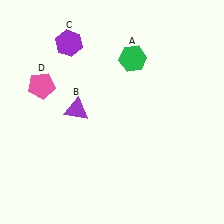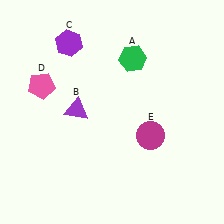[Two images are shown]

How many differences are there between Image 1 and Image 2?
There is 1 difference between the two images.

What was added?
A magenta circle (E) was added in Image 2.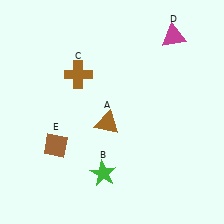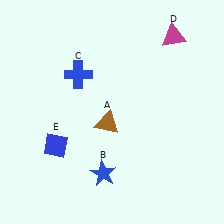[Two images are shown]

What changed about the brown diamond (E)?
In Image 1, E is brown. In Image 2, it changed to blue.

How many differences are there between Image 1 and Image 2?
There are 3 differences between the two images.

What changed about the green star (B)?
In Image 1, B is green. In Image 2, it changed to blue.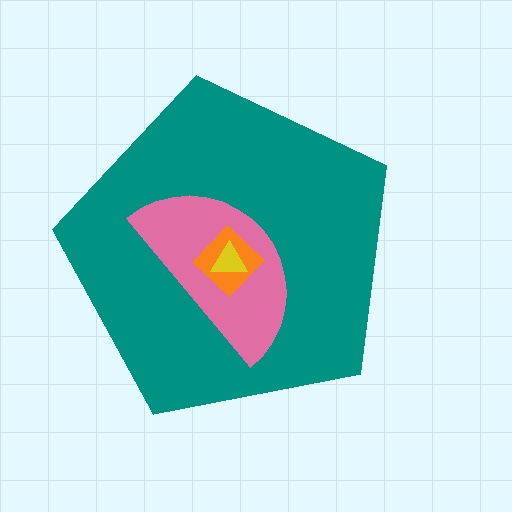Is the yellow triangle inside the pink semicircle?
Yes.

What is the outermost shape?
The teal pentagon.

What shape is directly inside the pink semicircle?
The orange diamond.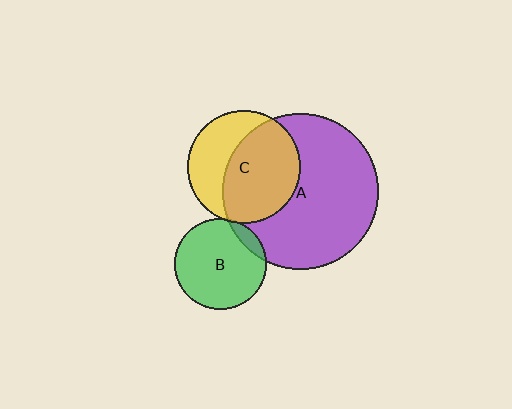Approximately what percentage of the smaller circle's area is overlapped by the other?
Approximately 60%.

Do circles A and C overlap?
Yes.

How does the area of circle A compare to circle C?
Approximately 1.9 times.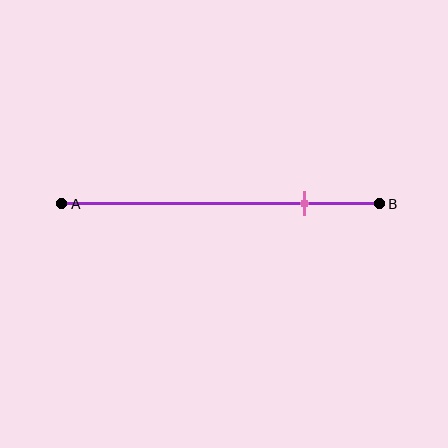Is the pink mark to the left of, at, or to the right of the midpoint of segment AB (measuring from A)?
The pink mark is to the right of the midpoint of segment AB.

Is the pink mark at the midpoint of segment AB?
No, the mark is at about 75% from A, not at the 50% midpoint.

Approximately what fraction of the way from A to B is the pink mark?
The pink mark is approximately 75% of the way from A to B.